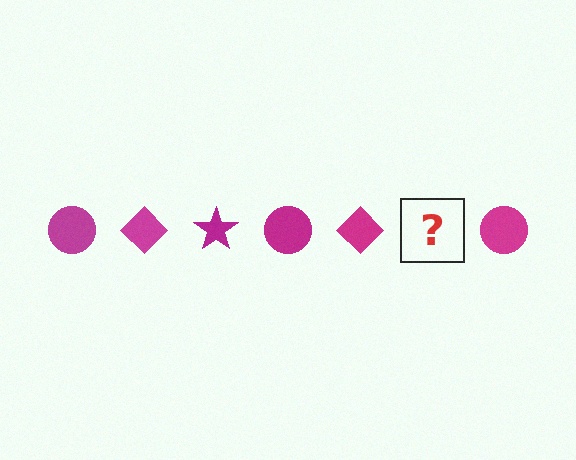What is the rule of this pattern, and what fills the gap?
The rule is that the pattern cycles through circle, diamond, star shapes in magenta. The gap should be filled with a magenta star.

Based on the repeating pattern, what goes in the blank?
The blank should be a magenta star.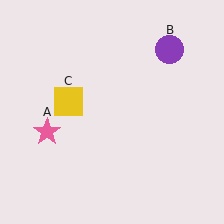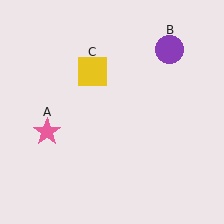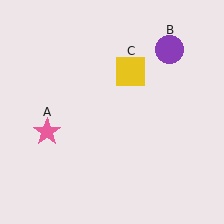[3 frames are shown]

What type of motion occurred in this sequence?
The yellow square (object C) rotated clockwise around the center of the scene.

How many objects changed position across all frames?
1 object changed position: yellow square (object C).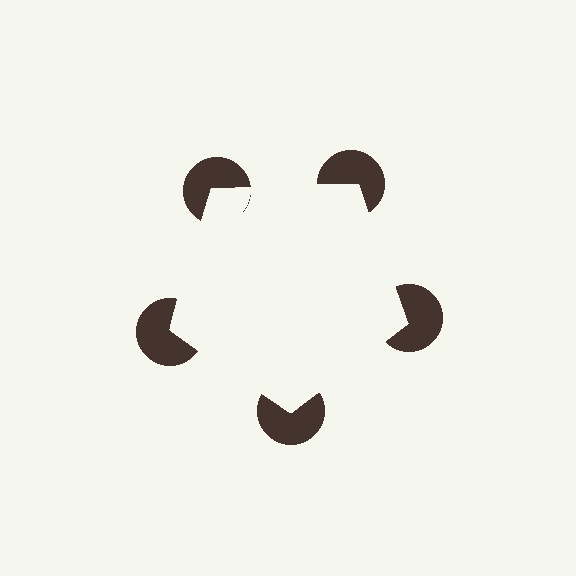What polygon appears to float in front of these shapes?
An illusory pentagon — its edges are inferred from the aligned wedge cuts in the pac-man discs, not physically drawn.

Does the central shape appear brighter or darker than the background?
It typically appears slightly brighter than the background, even though no actual brightness change is drawn.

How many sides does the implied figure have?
5 sides.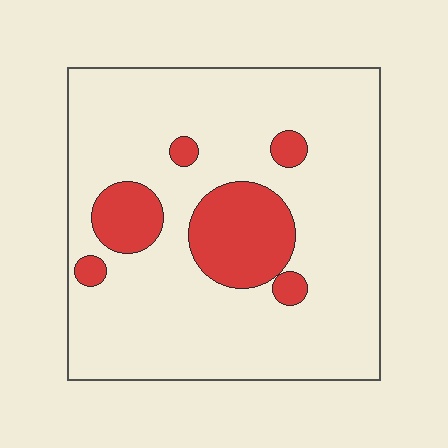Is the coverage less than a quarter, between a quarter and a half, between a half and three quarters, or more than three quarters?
Less than a quarter.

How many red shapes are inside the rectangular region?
6.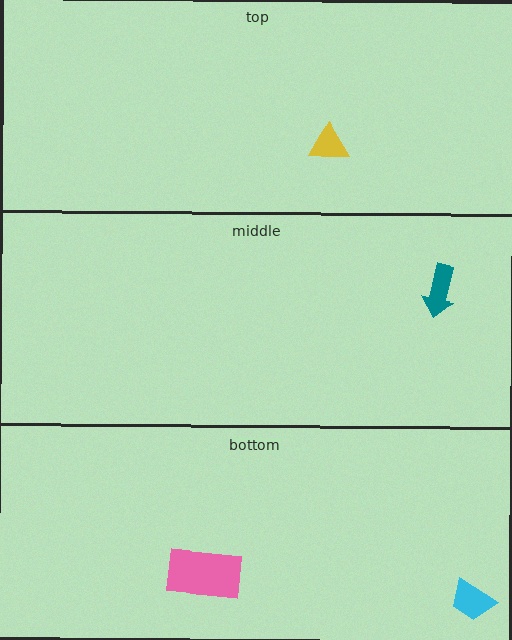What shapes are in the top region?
The yellow triangle.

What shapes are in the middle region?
The teal arrow.